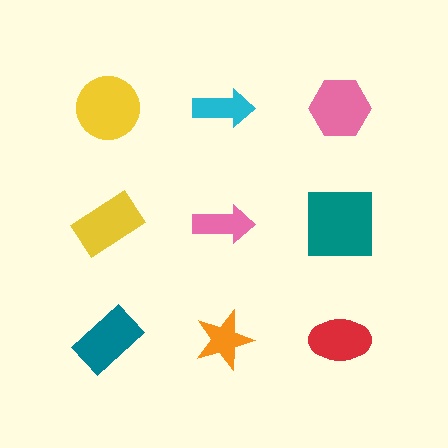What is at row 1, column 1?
A yellow circle.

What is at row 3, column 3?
A red ellipse.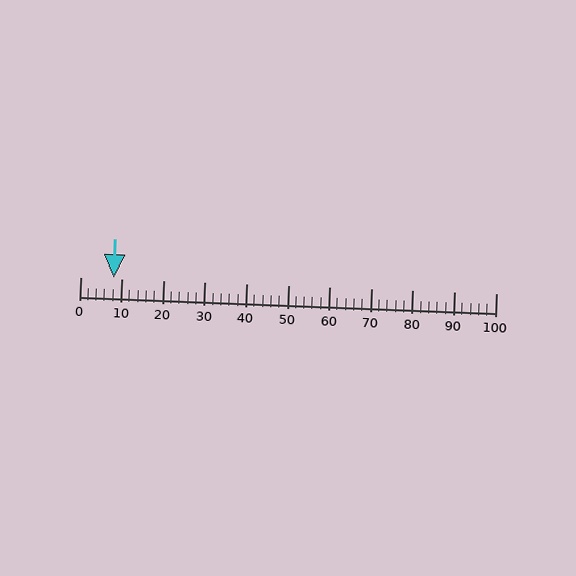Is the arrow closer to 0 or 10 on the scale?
The arrow is closer to 10.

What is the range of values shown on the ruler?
The ruler shows values from 0 to 100.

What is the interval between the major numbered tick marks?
The major tick marks are spaced 10 units apart.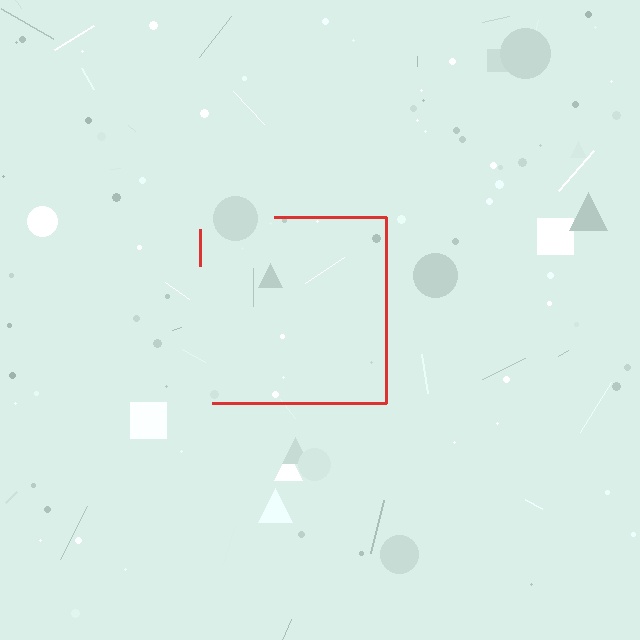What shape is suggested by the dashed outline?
The dashed outline suggests a square.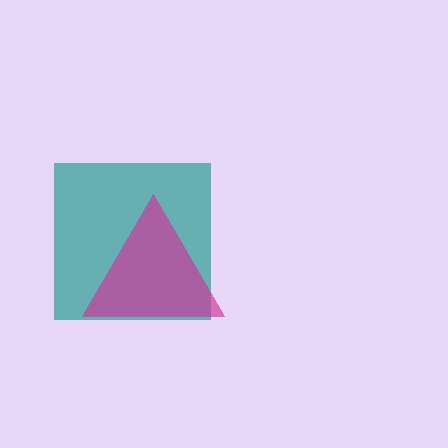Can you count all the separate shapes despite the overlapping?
Yes, there are 2 separate shapes.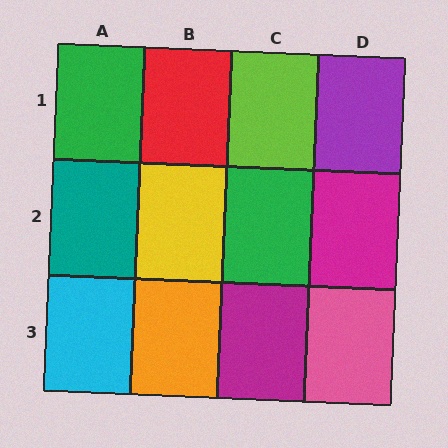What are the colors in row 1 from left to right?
Green, red, lime, purple.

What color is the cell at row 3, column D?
Pink.